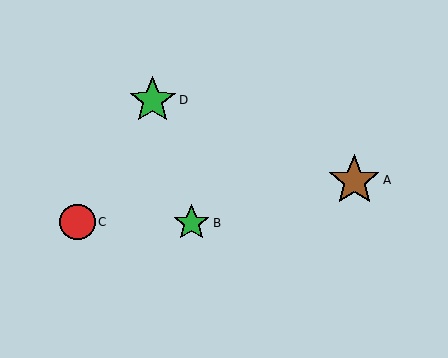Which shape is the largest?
The brown star (labeled A) is the largest.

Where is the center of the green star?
The center of the green star is at (153, 100).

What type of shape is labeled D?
Shape D is a green star.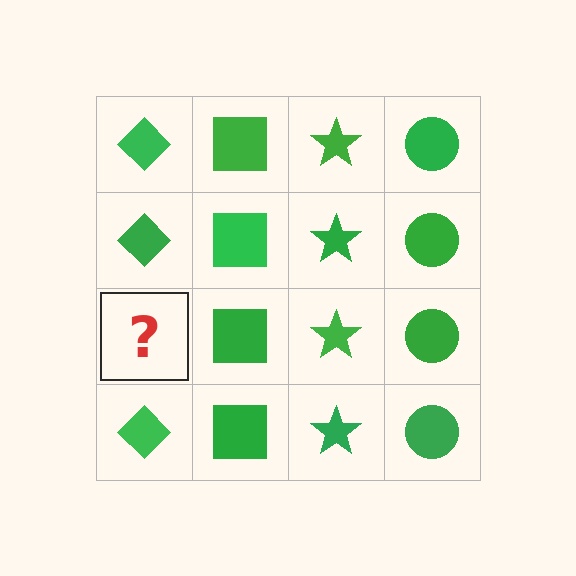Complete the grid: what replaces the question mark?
The question mark should be replaced with a green diamond.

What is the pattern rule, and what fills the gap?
The rule is that each column has a consistent shape. The gap should be filled with a green diamond.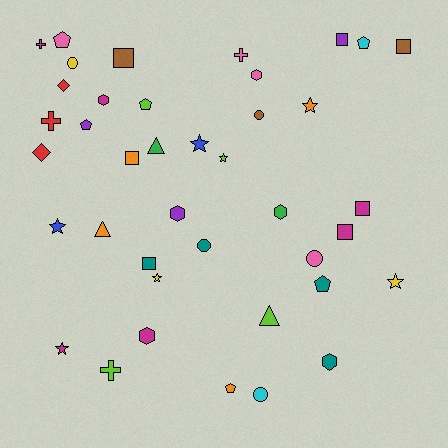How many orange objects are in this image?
There are 4 orange objects.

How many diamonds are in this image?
There are 2 diamonds.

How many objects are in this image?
There are 40 objects.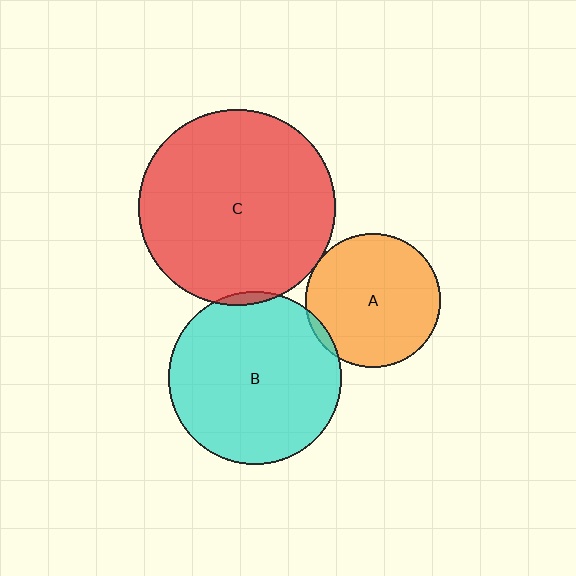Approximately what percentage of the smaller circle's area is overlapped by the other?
Approximately 5%.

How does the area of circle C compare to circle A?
Approximately 2.1 times.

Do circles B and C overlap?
Yes.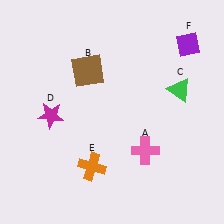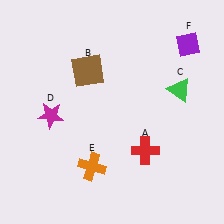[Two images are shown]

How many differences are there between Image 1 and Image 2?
There is 1 difference between the two images.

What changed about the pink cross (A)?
In Image 1, A is pink. In Image 2, it changed to red.